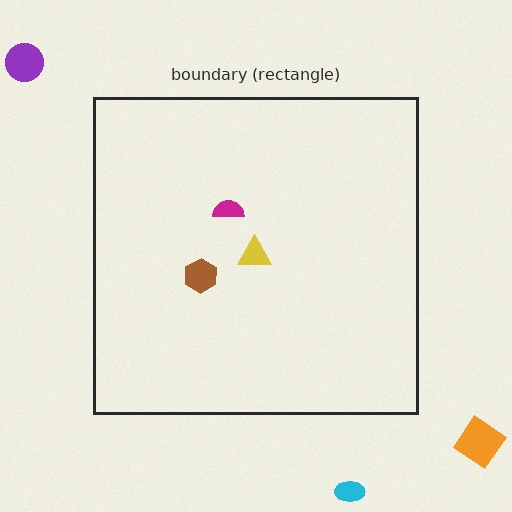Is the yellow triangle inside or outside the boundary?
Inside.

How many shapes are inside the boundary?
3 inside, 3 outside.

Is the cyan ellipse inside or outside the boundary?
Outside.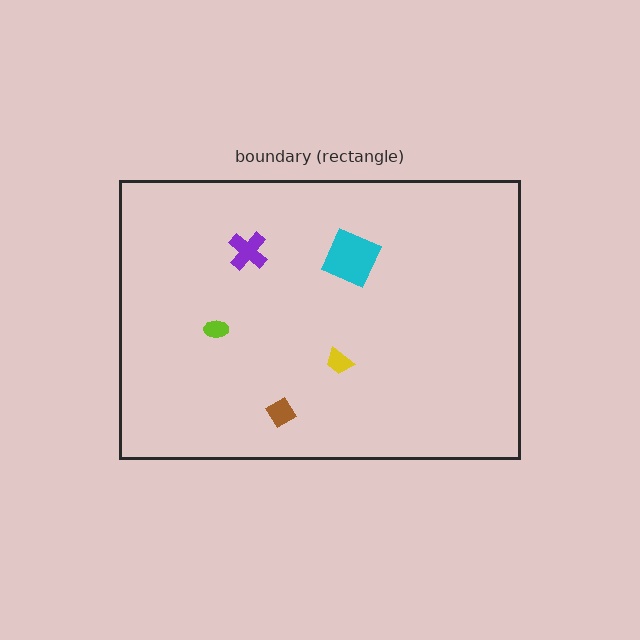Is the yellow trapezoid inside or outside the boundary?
Inside.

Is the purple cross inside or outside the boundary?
Inside.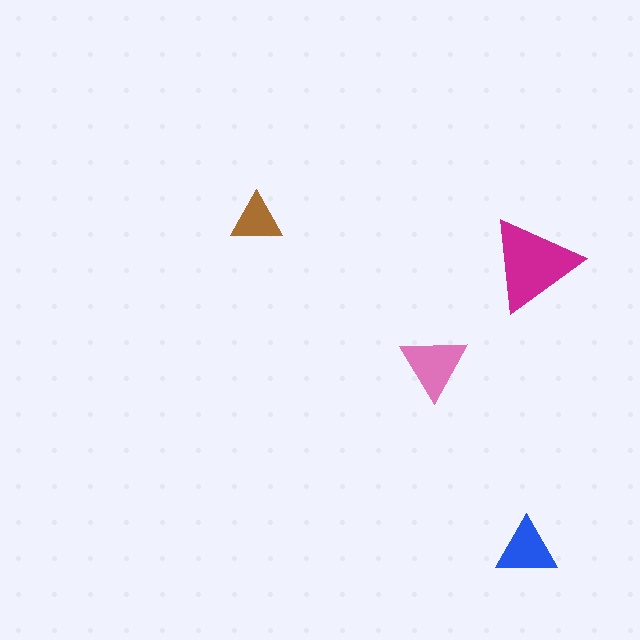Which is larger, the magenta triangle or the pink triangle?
The magenta one.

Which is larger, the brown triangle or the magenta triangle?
The magenta one.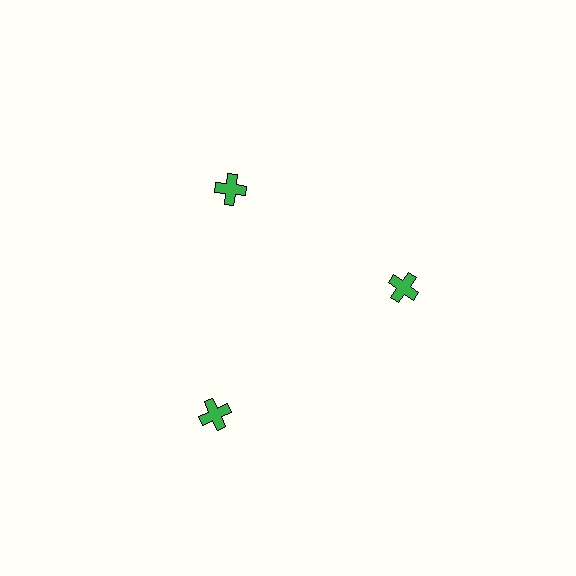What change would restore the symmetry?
The symmetry would be restored by moving it inward, back onto the ring so that all 3 crosses sit at equal angles and equal distance from the center.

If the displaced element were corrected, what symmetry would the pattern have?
It would have 3-fold rotational symmetry — the pattern would map onto itself every 120 degrees.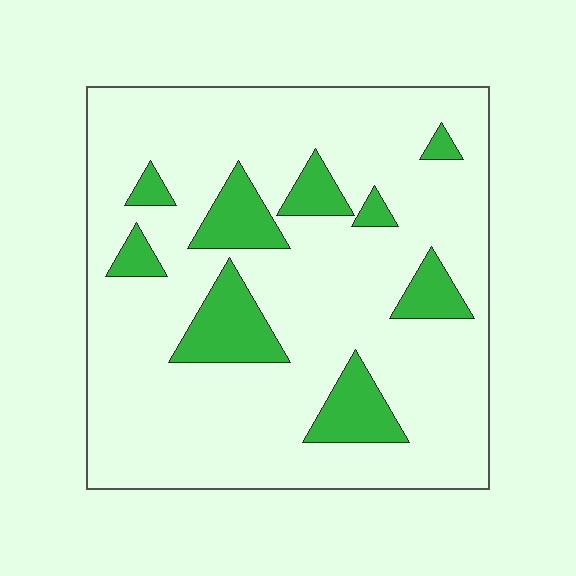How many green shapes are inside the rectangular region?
9.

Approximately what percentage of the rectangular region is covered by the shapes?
Approximately 15%.